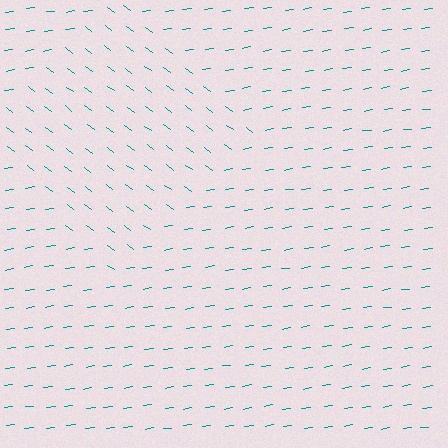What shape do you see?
I see a diamond.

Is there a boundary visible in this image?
Yes, there is a texture boundary formed by a change in line orientation.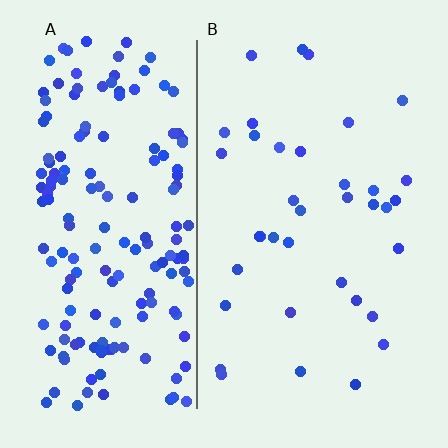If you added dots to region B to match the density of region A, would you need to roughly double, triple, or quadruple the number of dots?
Approximately quadruple.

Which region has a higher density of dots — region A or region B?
A (the left).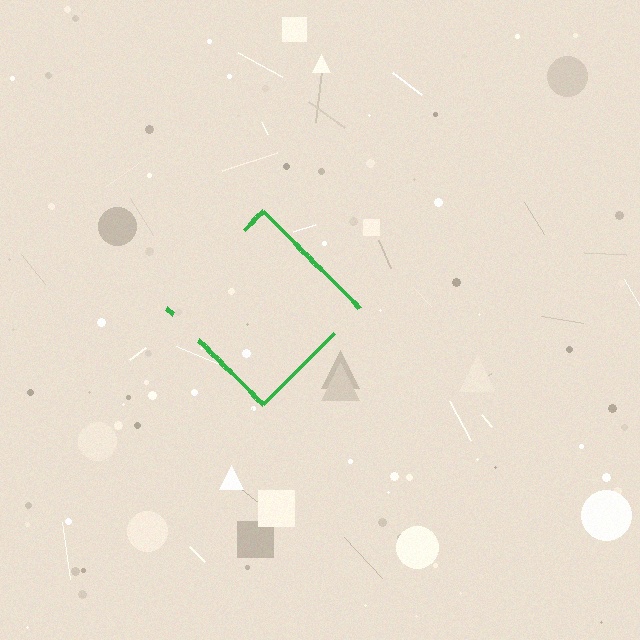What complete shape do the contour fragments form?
The contour fragments form a diamond.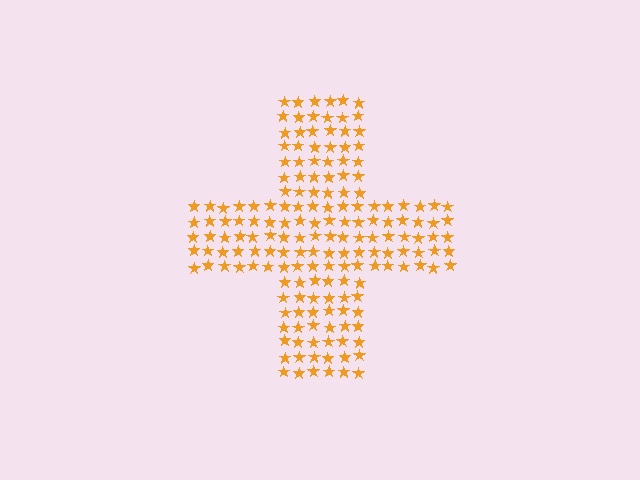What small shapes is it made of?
It is made of small stars.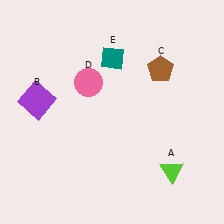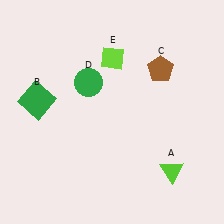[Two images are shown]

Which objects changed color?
B changed from purple to green. D changed from pink to green. E changed from teal to lime.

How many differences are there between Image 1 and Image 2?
There are 3 differences between the two images.